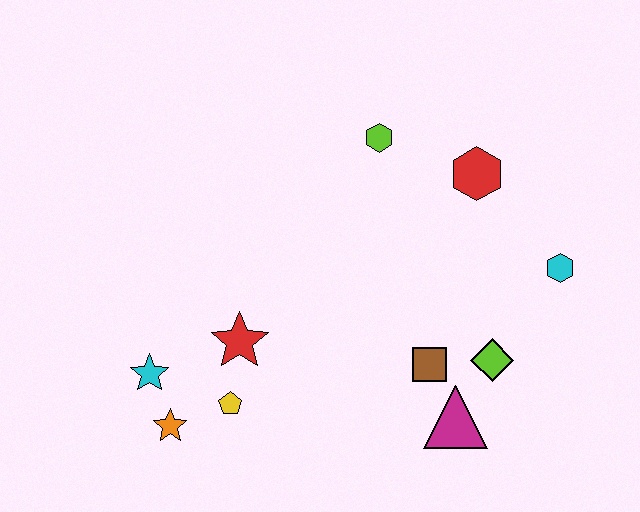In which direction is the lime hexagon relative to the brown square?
The lime hexagon is above the brown square.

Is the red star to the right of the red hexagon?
No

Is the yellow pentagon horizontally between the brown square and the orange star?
Yes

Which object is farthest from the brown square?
The cyan star is farthest from the brown square.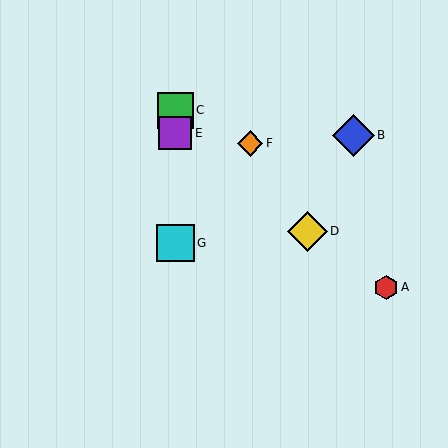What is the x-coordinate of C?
Object C is at x≈175.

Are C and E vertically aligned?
Yes, both are at x≈175.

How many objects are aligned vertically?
3 objects (C, E, G) are aligned vertically.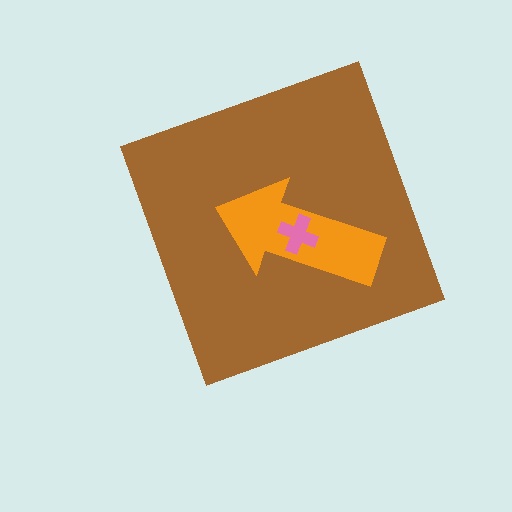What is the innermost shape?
The pink cross.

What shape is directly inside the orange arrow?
The pink cross.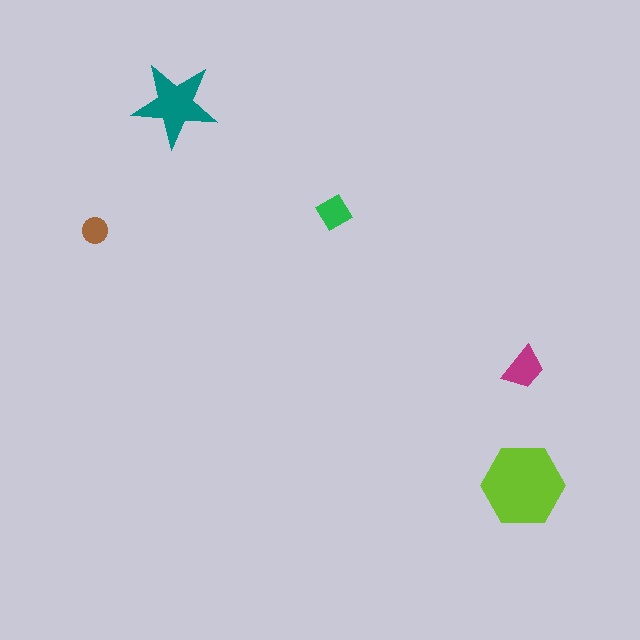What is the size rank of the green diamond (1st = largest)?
4th.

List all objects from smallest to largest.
The brown circle, the green diamond, the magenta trapezoid, the teal star, the lime hexagon.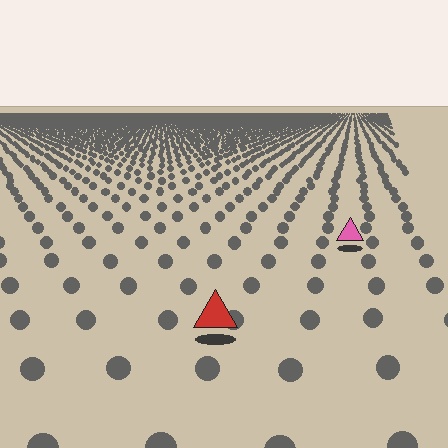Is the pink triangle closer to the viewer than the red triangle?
No. The red triangle is closer — you can tell from the texture gradient: the ground texture is coarser near it.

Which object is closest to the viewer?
The red triangle is closest. The texture marks near it are larger and more spread out.